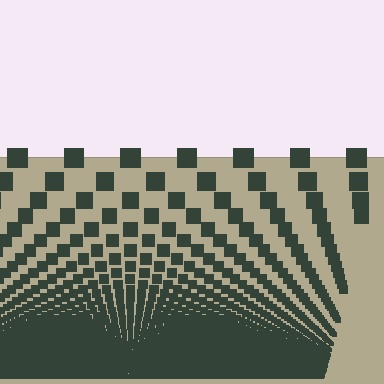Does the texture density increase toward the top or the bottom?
Density increases toward the bottom.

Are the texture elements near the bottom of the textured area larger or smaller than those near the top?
Smaller. The gradient is inverted — elements near the bottom are smaller and denser.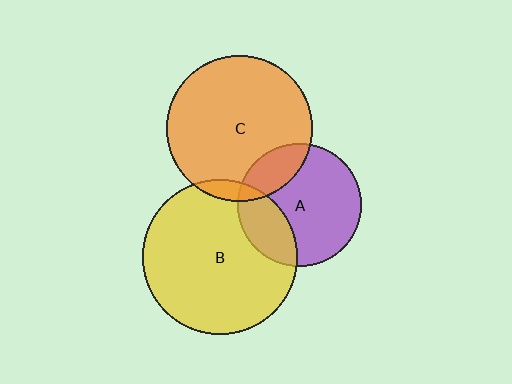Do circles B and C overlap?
Yes.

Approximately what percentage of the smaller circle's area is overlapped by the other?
Approximately 5%.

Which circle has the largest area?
Circle B (yellow).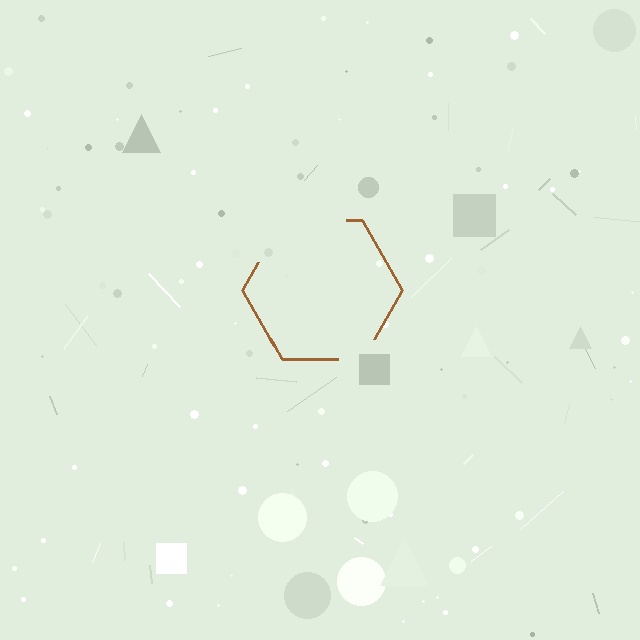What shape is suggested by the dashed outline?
The dashed outline suggests a hexagon.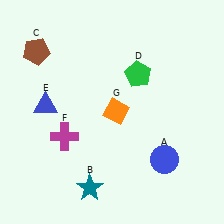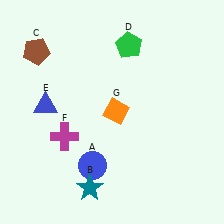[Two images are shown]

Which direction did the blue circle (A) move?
The blue circle (A) moved left.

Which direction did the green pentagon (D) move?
The green pentagon (D) moved up.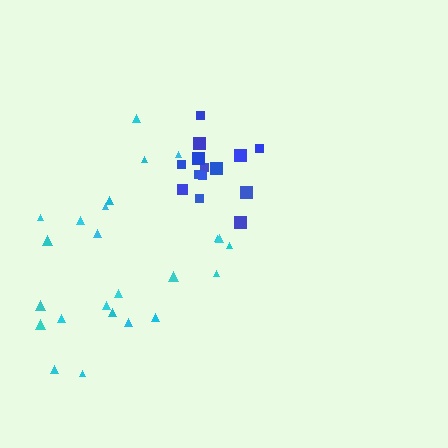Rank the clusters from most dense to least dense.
blue, cyan.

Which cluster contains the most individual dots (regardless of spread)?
Cyan (25).